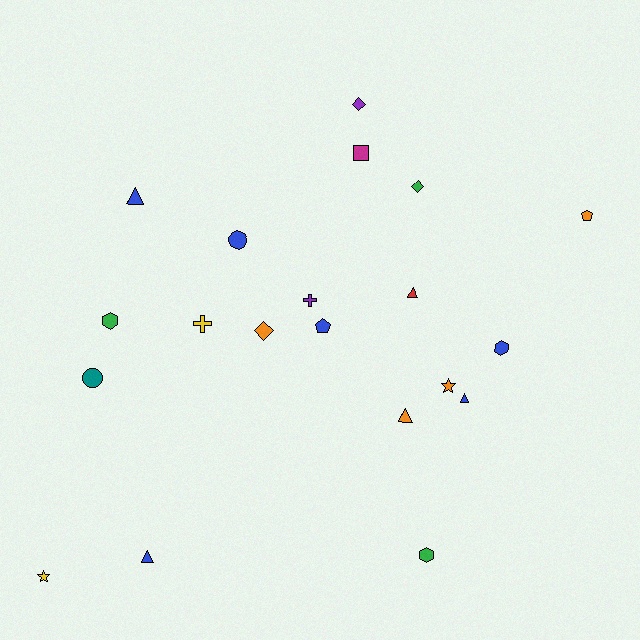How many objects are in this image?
There are 20 objects.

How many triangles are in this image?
There are 5 triangles.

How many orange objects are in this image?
There are 4 orange objects.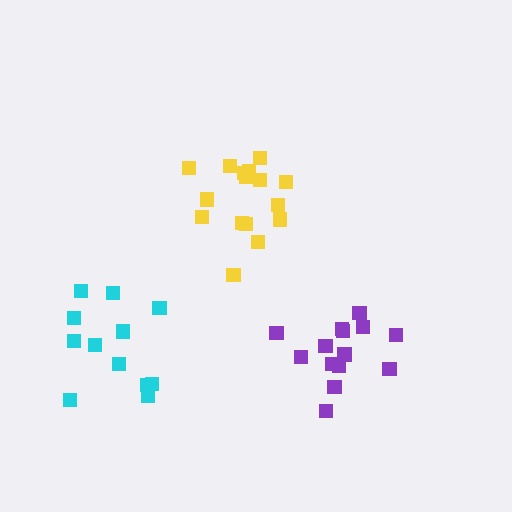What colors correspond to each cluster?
The clusters are colored: yellow, cyan, purple.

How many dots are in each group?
Group 1: 16 dots, Group 2: 13 dots, Group 3: 14 dots (43 total).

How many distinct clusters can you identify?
There are 3 distinct clusters.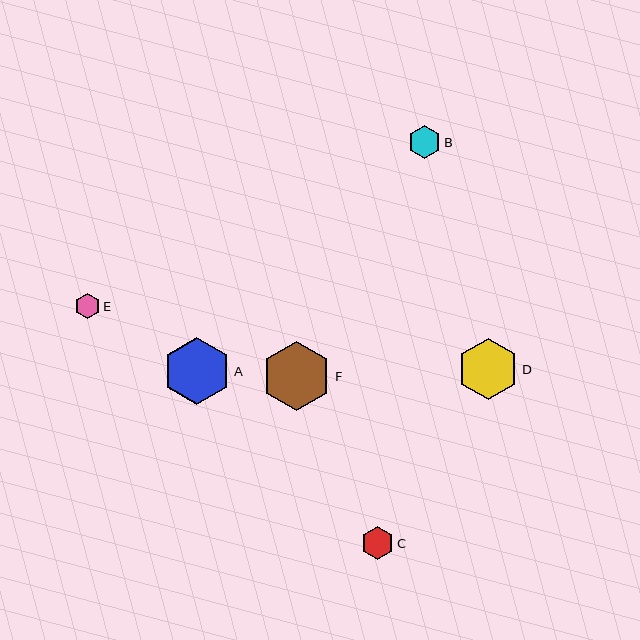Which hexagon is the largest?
Hexagon F is the largest with a size of approximately 69 pixels.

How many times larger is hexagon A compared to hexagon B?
Hexagon A is approximately 2.0 times the size of hexagon B.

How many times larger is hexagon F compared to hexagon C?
Hexagon F is approximately 2.1 times the size of hexagon C.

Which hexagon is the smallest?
Hexagon E is the smallest with a size of approximately 25 pixels.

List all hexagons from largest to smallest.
From largest to smallest: F, A, D, B, C, E.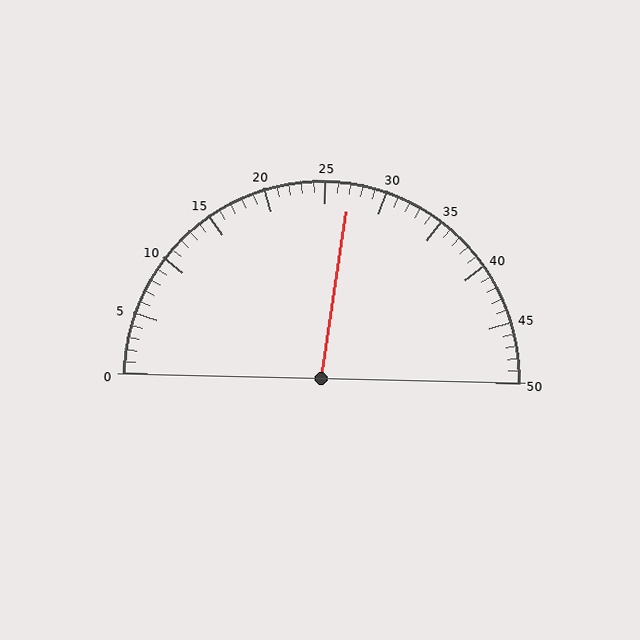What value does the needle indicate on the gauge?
The needle indicates approximately 27.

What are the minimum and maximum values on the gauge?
The gauge ranges from 0 to 50.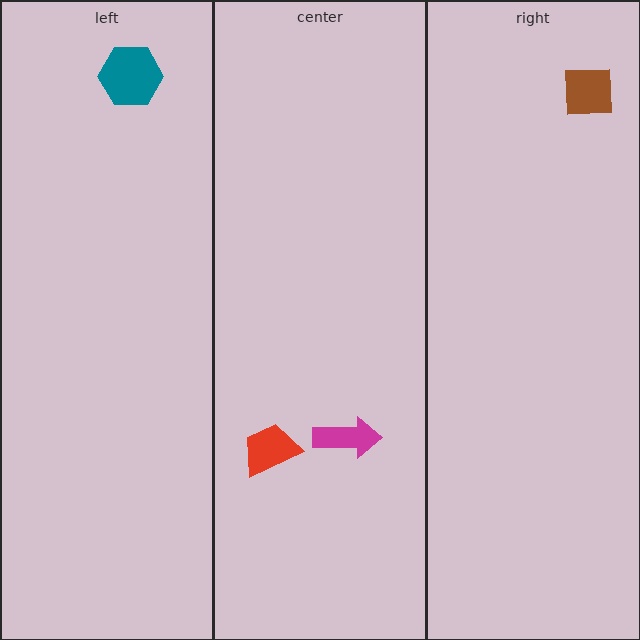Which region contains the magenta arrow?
The center region.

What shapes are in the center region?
The red trapezoid, the magenta arrow.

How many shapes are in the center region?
2.